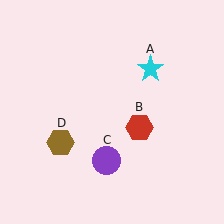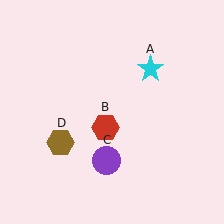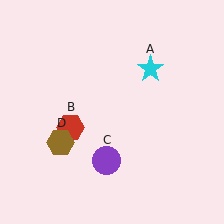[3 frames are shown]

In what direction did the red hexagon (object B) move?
The red hexagon (object B) moved left.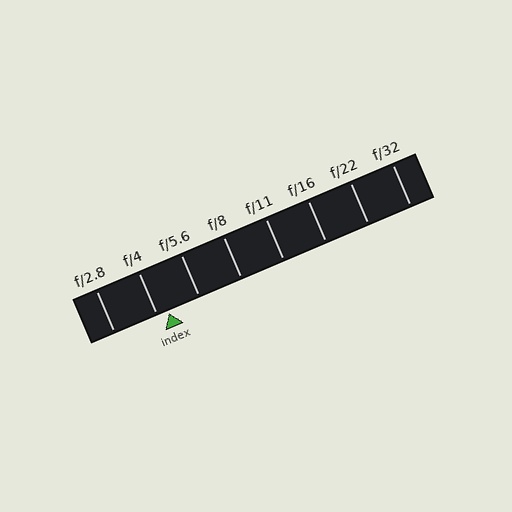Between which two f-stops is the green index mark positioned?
The index mark is between f/4 and f/5.6.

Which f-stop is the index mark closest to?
The index mark is closest to f/4.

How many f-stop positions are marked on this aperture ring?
There are 8 f-stop positions marked.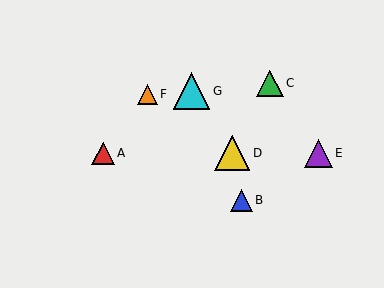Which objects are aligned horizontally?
Objects A, D, E are aligned horizontally.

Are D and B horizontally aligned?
No, D is at y≈153 and B is at y≈200.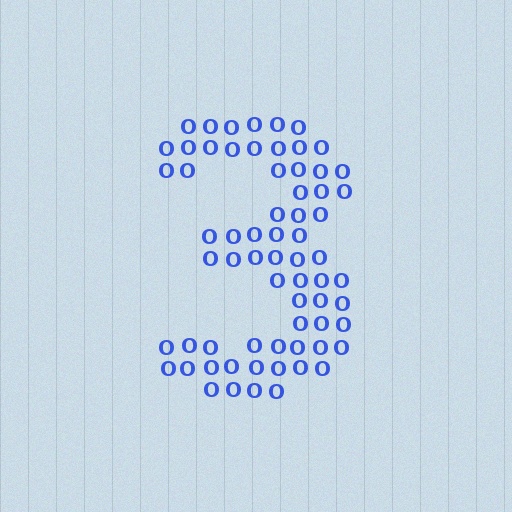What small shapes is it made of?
It is made of small letter O's.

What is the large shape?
The large shape is the digit 3.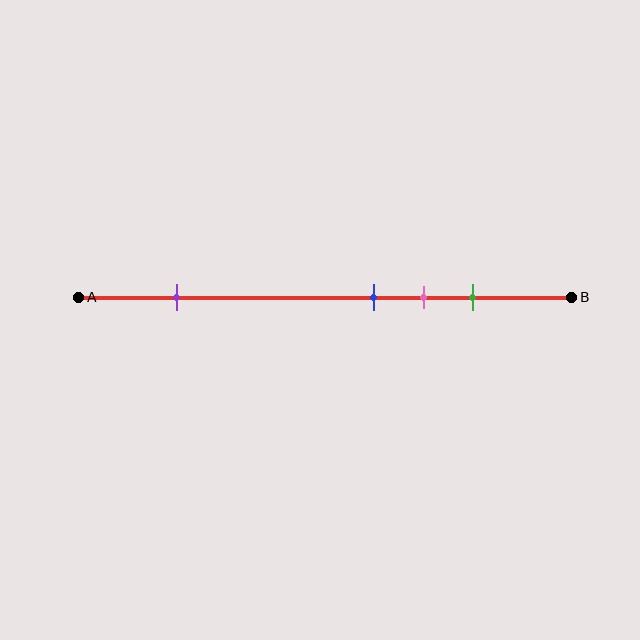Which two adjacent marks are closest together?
The blue and pink marks are the closest adjacent pair.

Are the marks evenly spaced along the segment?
No, the marks are not evenly spaced.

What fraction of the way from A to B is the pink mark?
The pink mark is approximately 70% (0.7) of the way from A to B.